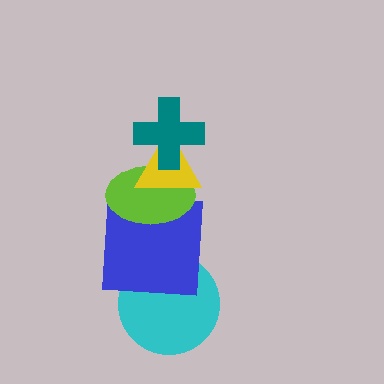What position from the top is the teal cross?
The teal cross is 1st from the top.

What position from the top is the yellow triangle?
The yellow triangle is 2nd from the top.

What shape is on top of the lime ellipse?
The yellow triangle is on top of the lime ellipse.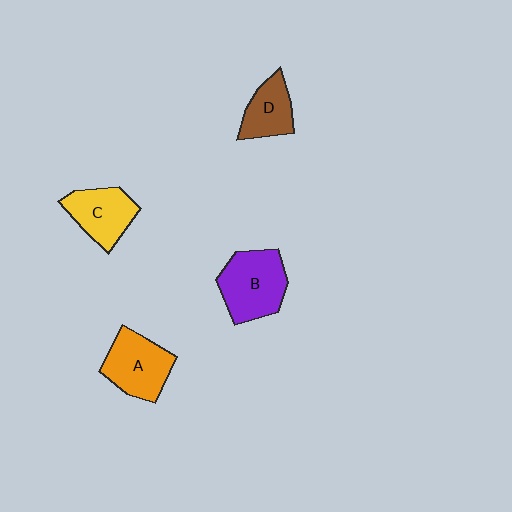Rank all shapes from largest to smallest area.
From largest to smallest: B (purple), A (orange), C (yellow), D (brown).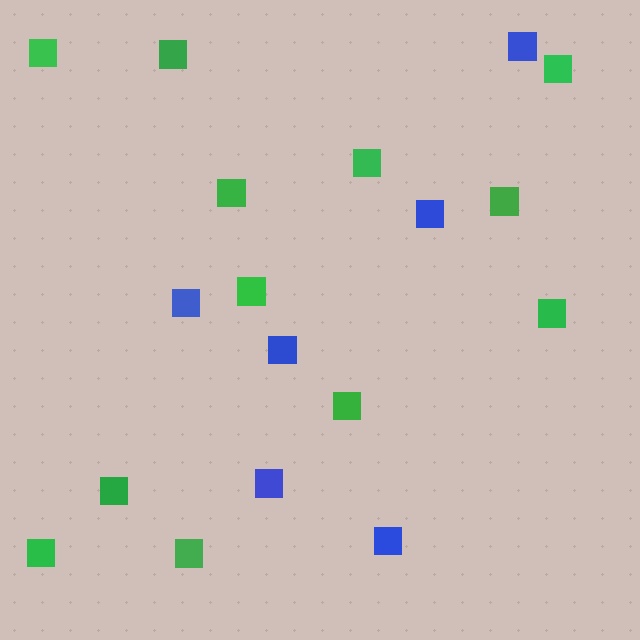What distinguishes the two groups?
There are 2 groups: one group of blue squares (6) and one group of green squares (12).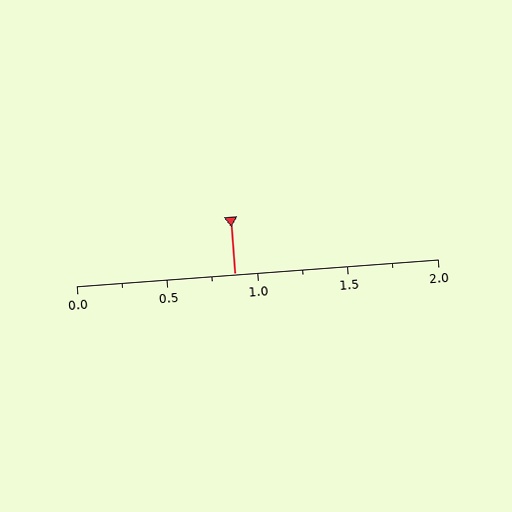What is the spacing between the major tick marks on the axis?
The major ticks are spaced 0.5 apart.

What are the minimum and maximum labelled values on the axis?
The axis runs from 0.0 to 2.0.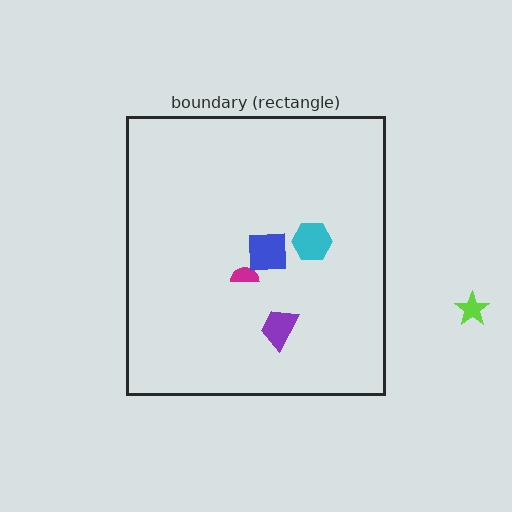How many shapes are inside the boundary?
4 inside, 1 outside.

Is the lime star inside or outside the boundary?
Outside.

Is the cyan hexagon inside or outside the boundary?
Inside.